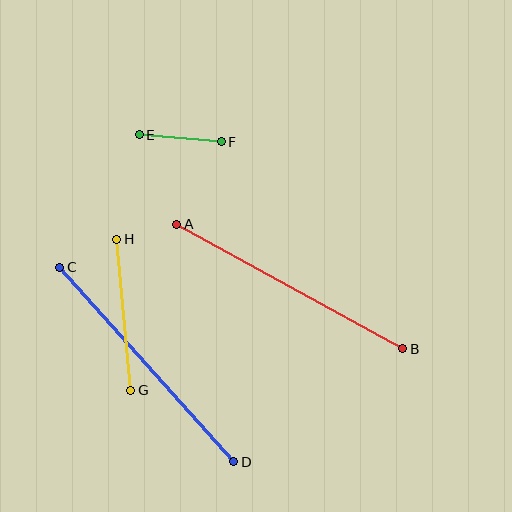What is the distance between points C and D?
The distance is approximately 261 pixels.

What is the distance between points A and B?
The distance is approximately 258 pixels.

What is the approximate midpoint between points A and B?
The midpoint is at approximately (290, 287) pixels.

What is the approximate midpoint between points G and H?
The midpoint is at approximately (124, 315) pixels.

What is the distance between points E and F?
The distance is approximately 83 pixels.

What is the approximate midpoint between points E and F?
The midpoint is at approximately (180, 138) pixels.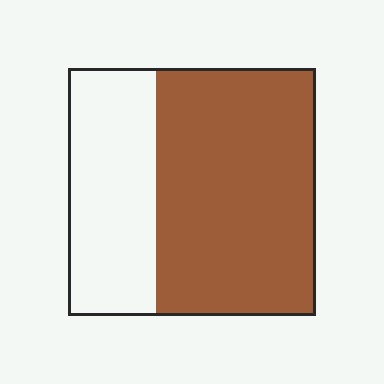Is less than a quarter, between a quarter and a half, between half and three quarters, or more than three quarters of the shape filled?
Between half and three quarters.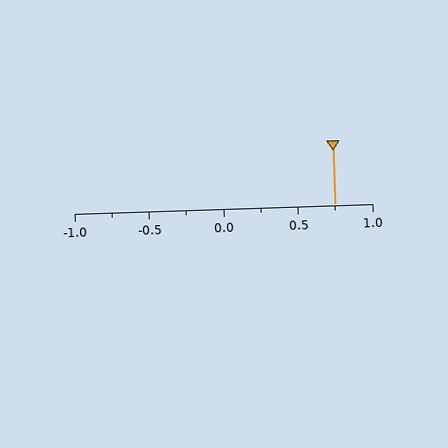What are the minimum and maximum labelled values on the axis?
The axis runs from -1.0 to 1.0.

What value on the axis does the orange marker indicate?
The marker indicates approximately 0.75.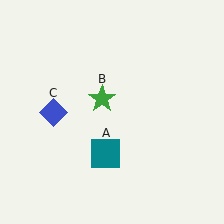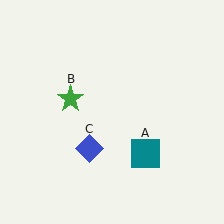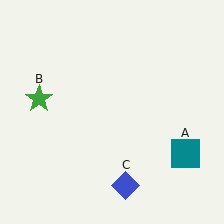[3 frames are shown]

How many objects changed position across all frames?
3 objects changed position: teal square (object A), green star (object B), blue diamond (object C).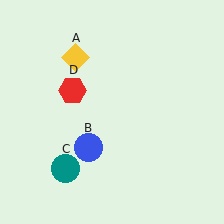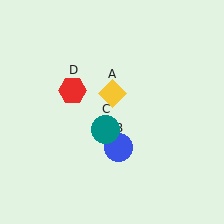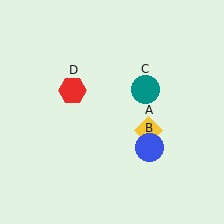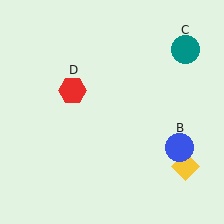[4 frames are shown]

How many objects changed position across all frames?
3 objects changed position: yellow diamond (object A), blue circle (object B), teal circle (object C).